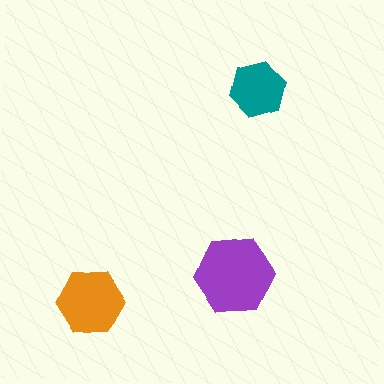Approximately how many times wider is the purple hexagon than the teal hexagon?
About 1.5 times wider.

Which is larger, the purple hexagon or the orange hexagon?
The purple one.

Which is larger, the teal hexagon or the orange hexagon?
The orange one.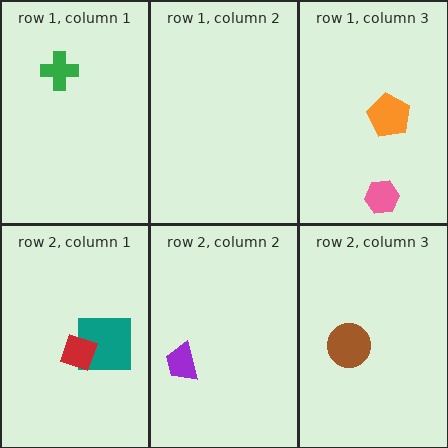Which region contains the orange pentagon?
The row 1, column 3 region.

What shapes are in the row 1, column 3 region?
The orange pentagon, the pink hexagon.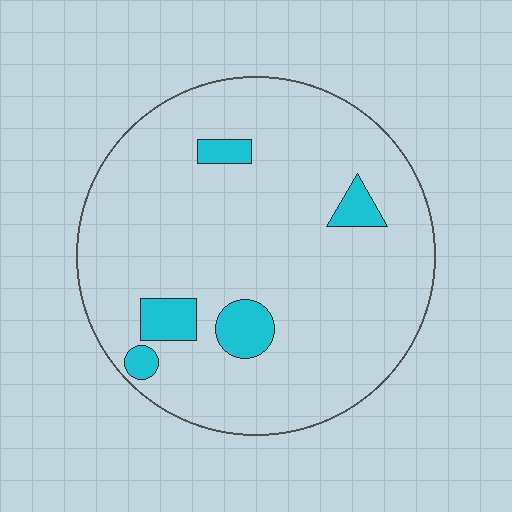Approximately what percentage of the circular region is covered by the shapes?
Approximately 10%.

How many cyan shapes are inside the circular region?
5.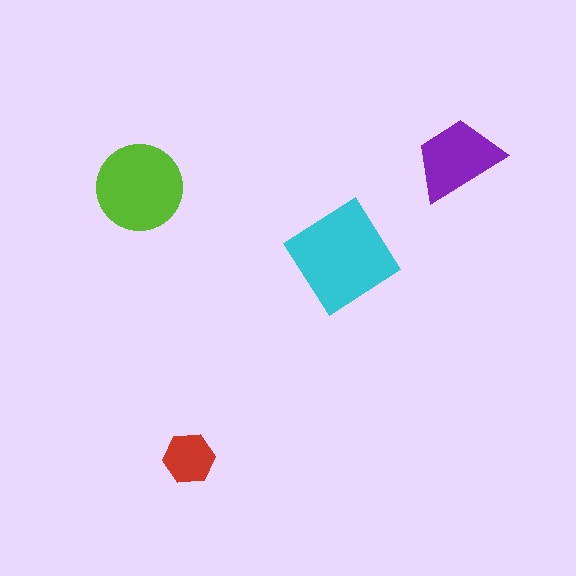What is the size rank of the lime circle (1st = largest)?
2nd.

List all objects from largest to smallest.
The cyan diamond, the lime circle, the purple trapezoid, the red hexagon.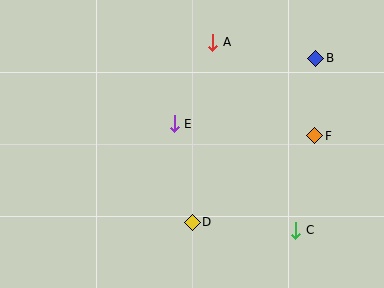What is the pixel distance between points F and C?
The distance between F and C is 96 pixels.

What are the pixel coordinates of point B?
Point B is at (316, 58).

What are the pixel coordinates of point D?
Point D is at (192, 222).